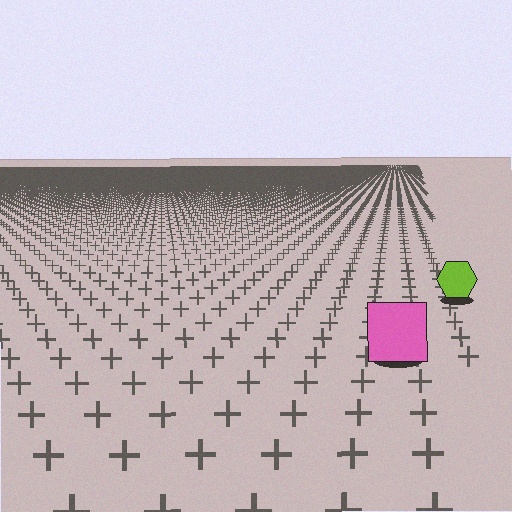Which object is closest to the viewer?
The pink square is closest. The texture marks near it are larger and more spread out.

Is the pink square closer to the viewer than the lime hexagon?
Yes. The pink square is closer — you can tell from the texture gradient: the ground texture is coarser near it.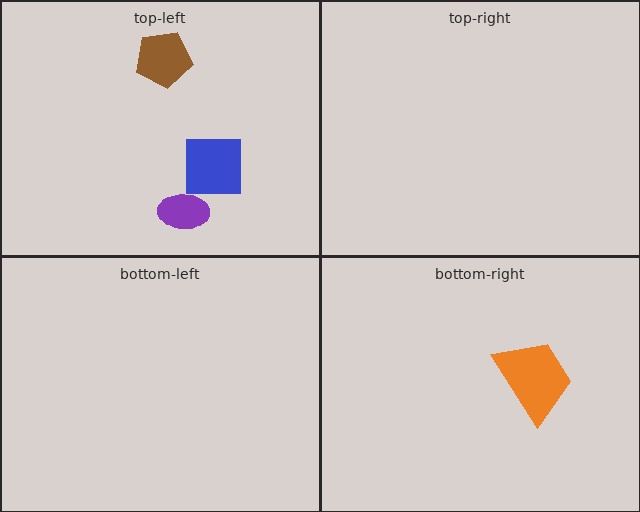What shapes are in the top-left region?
The blue square, the brown pentagon, the purple ellipse.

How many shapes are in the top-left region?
3.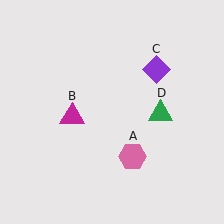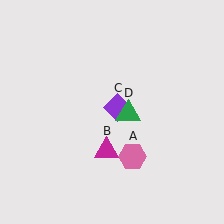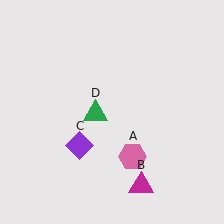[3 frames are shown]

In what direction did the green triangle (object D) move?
The green triangle (object D) moved left.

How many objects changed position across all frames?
3 objects changed position: magenta triangle (object B), purple diamond (object C), green triangle (object D).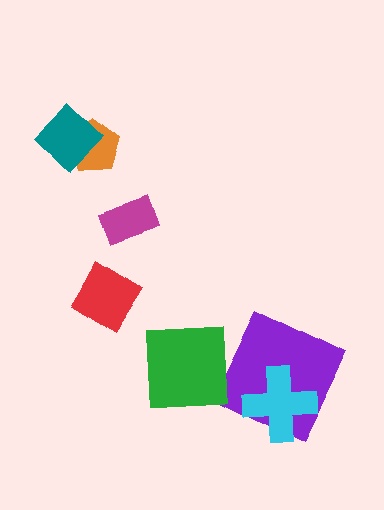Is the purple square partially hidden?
Yes, it is partially covered by another shape.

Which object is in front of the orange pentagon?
The teal diamond is in front of the orange pentagon.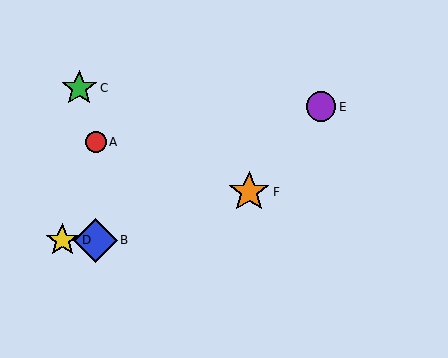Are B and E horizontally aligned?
No, B is at y≈240 and E is at y≈107.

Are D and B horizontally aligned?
Yes, both are at y≈240.